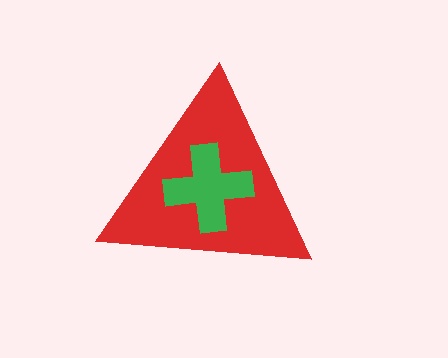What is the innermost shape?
The green cross.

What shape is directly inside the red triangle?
The green cross.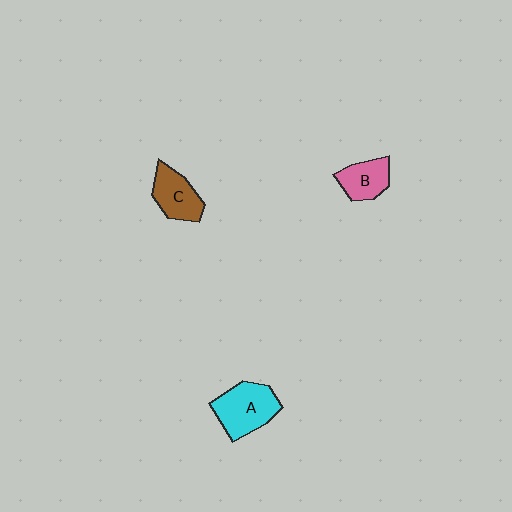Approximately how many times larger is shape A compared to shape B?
Approximately 1.5 times.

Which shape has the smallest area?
Shape B (pink).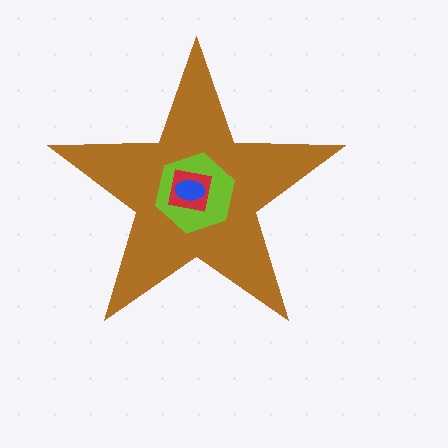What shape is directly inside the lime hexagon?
The red square.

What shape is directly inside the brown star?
The lime hexagon.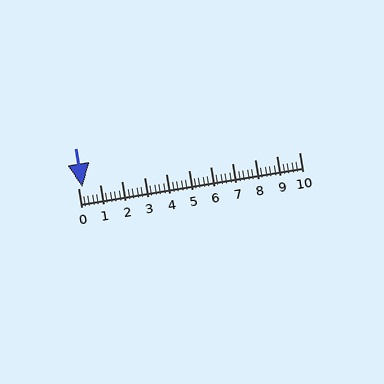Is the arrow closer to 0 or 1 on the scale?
The arrow is closer to 0.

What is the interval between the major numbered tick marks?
The major tick marks are spaced 1 units apart.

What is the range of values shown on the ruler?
The ruler shows values from 0 to 10.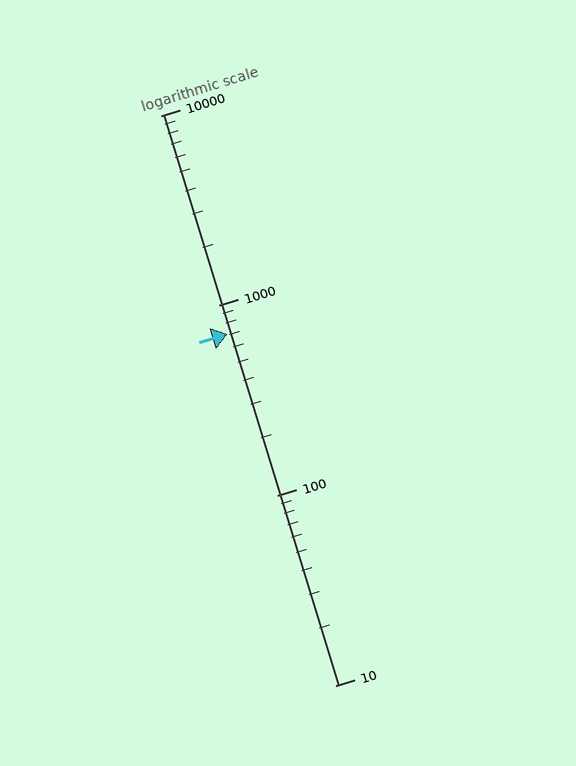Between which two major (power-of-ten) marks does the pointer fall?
The pointer is between 100 and 1000.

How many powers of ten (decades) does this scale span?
The scale spans 3 decades, from 10 to 10000.